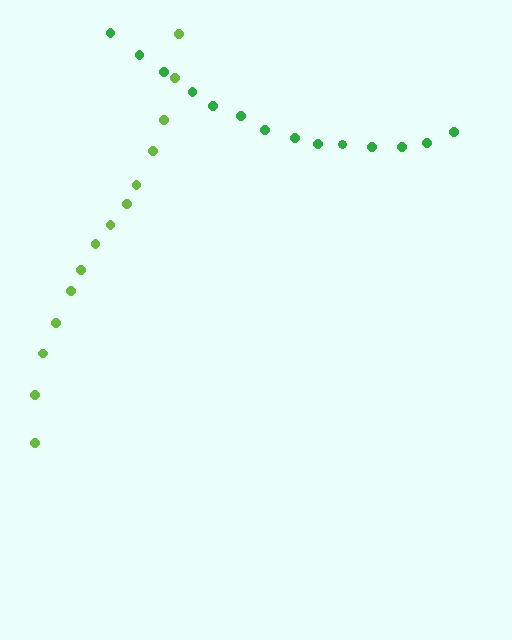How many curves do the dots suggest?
There are 2 distinct paths.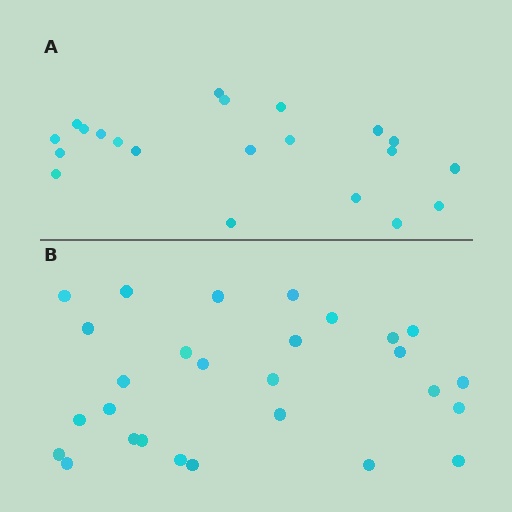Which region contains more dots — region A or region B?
Region B (the bottom region) has more dots.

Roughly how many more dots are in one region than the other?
Region B has roughly 8 or so more dots than region A.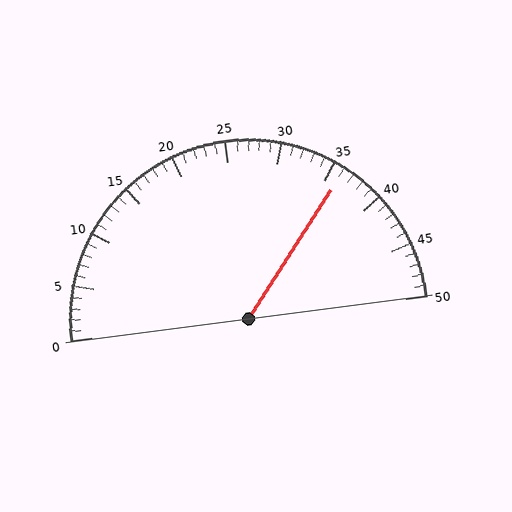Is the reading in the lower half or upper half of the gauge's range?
The reading is in the upper half of the range (0 to 50).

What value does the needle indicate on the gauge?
The needle indicates approximately 36.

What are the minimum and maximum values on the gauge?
The gauge ranges from 0 to 50.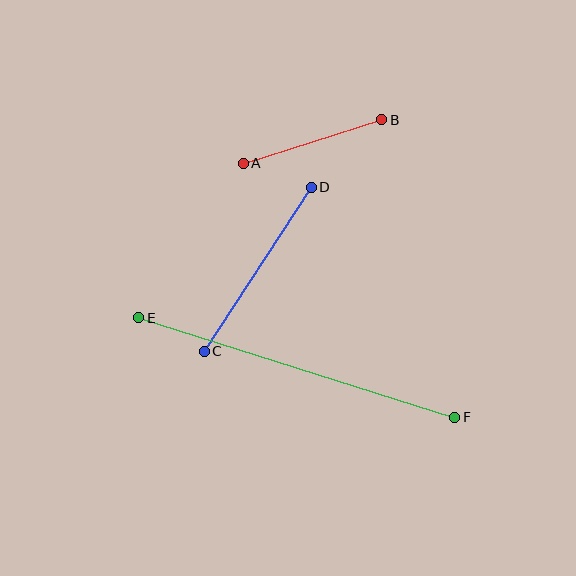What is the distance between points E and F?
The distance is approximately 331 pixels.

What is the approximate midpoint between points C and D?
The midpoint is at approximately (258, 269) pixels.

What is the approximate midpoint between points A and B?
The midpoint is at approximately (312, 142) pixels.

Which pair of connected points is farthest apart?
Points E and F are farthest apart.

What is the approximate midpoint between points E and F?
The midpoint is at approximately (297, 368) pixels.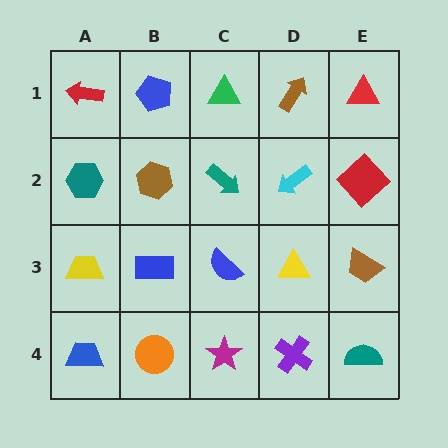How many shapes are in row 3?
5 shapes.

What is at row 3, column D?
A yellow triangle.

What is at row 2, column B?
A brown hexagon.